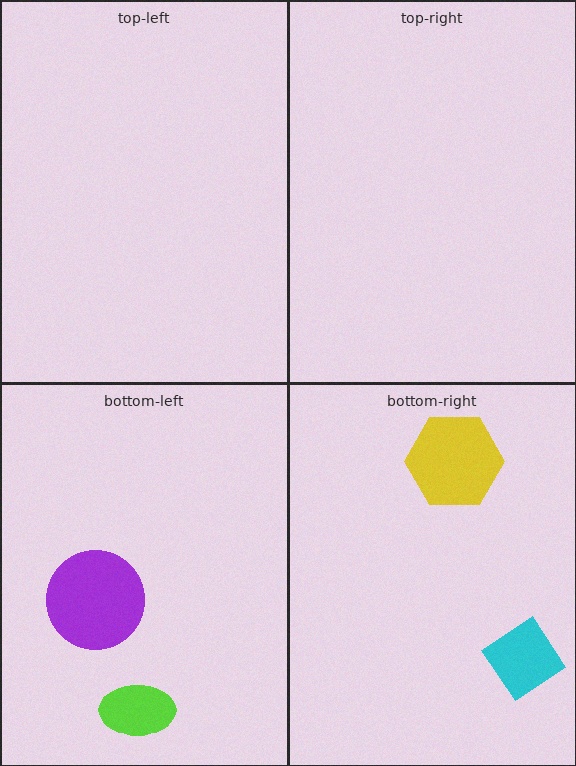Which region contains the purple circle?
The bottom-left region.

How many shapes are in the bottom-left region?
2.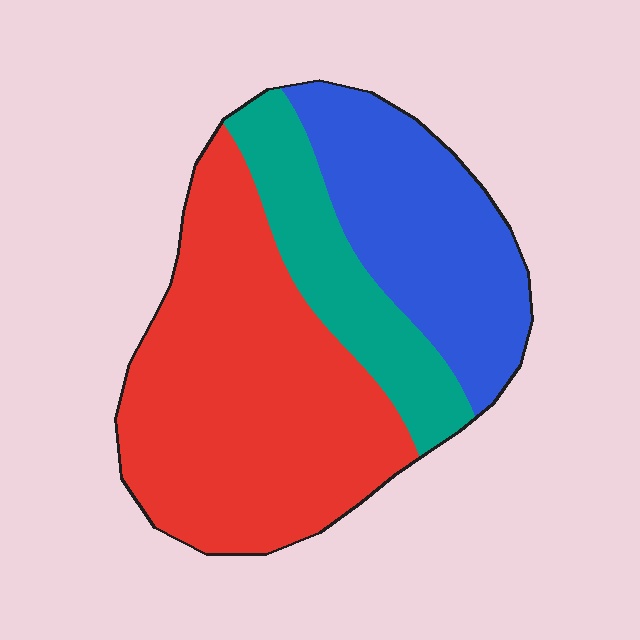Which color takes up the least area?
Teal, at roughly 20%.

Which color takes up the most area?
Red, at roughly 50%.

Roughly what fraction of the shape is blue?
Blue covers roughly 30% of the shape.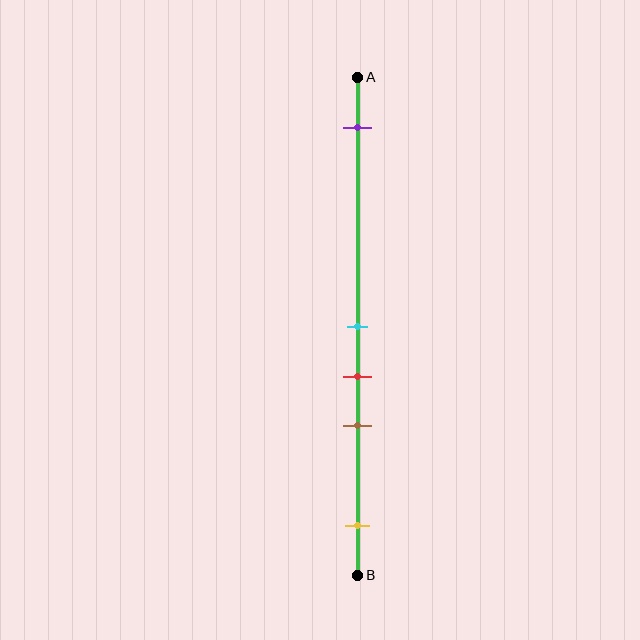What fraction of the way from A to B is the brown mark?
The brown mark is approximately 70% (0.7) of the way from A to B.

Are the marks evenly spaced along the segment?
No, the marks are not evenly spaced.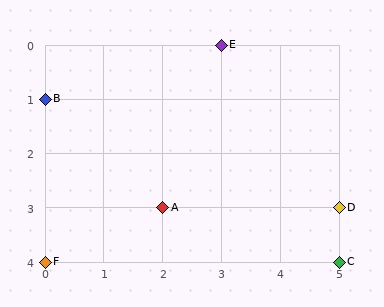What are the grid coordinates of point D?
Point D is at grid coordinates (5, 3).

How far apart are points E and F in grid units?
Points E and F are 3 columns and 4 rows apart (about 5.0 grid units diagonally).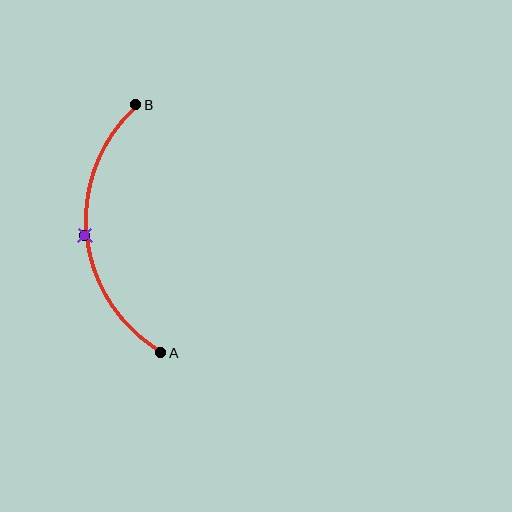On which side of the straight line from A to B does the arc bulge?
The arc bulges to the left of the straight line connecting A and B.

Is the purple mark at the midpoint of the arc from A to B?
Yes. The purple mark lies on the arc at equal arc-length from both A and B — it is the arc midpoint.